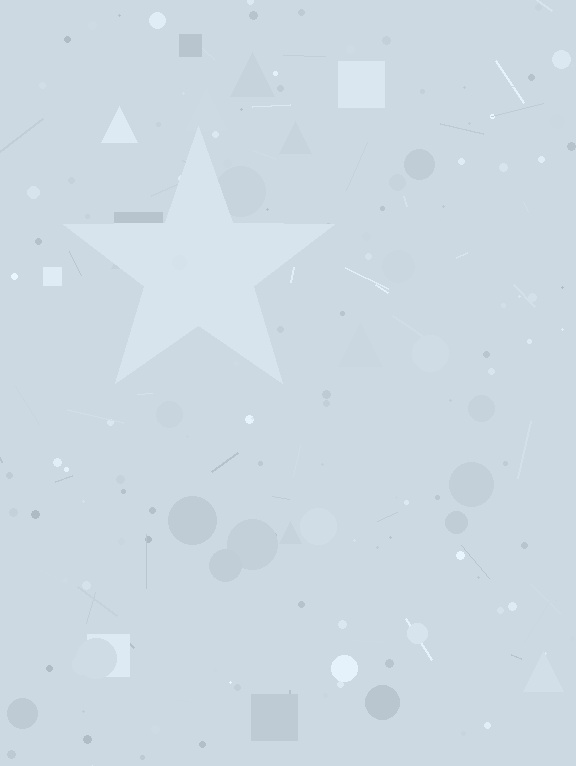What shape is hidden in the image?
A star is hidden in the image.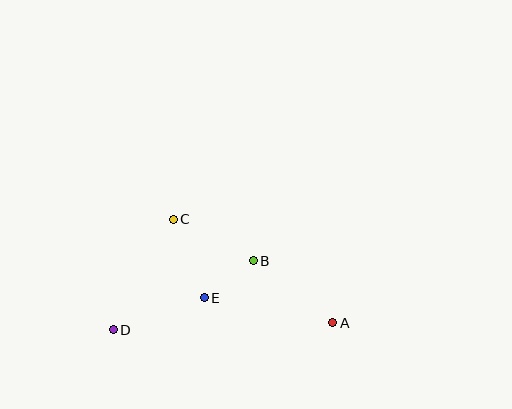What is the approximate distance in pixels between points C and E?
The distance between C and E is approximately 85 pixels.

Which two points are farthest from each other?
Points A and D are farthest from each other.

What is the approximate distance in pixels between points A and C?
The distance between A and C is approximately 190 pixels.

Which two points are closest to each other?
Points B and E are closest to each other.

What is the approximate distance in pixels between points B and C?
The distance between B and C is approximately 90 pixels.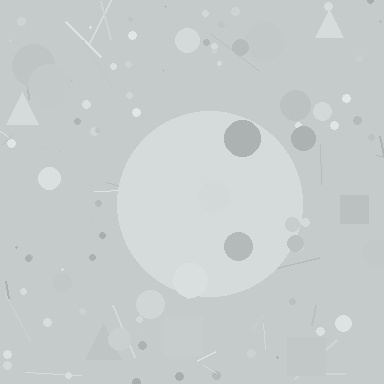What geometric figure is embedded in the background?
A circle is embedded in the background.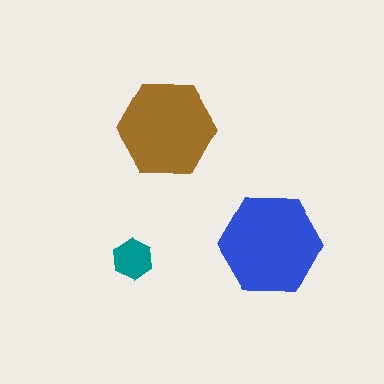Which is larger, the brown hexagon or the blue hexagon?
The blue one.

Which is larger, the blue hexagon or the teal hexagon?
The blue one.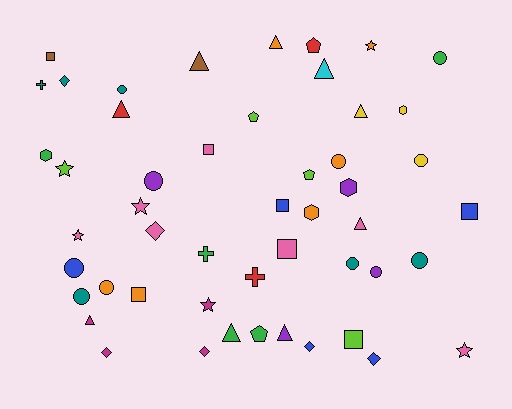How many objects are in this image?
There are 50 objects.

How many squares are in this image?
There are 7 squares.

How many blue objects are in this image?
There are 5 blue objects.